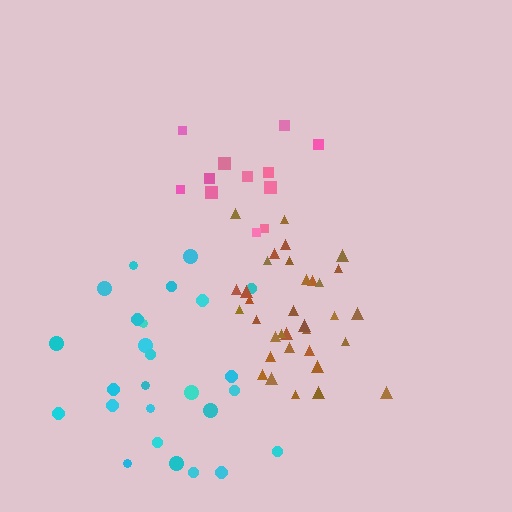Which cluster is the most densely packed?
Brown.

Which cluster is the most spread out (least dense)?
Pink.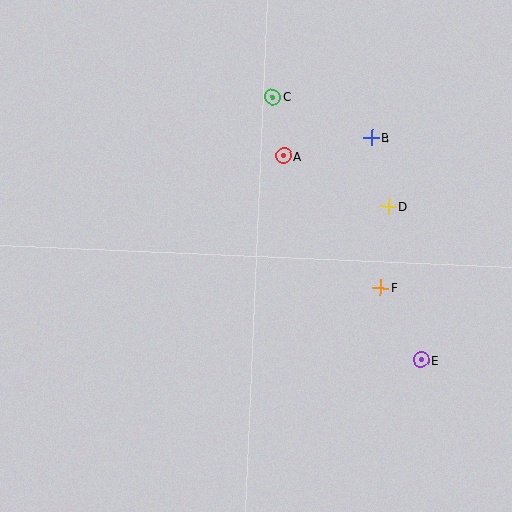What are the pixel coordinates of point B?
Point B is at (371, 138).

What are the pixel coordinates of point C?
Point C is at (273, 97).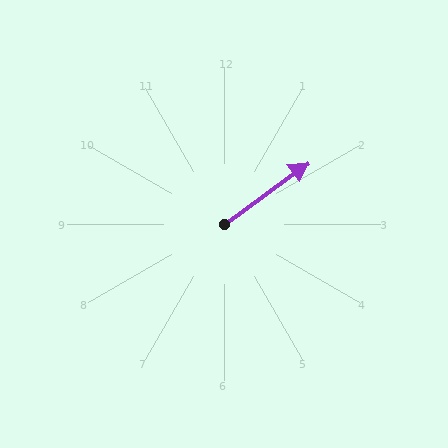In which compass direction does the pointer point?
Northeast.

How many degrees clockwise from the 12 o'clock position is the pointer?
Approximately 54 degrees.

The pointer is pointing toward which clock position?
Roughly 2 o'clock.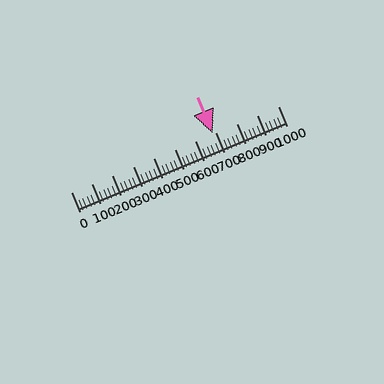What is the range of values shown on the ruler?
The ruler shows values from 0 to 1000.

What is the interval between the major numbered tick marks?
The major tick marks are spaced 100 units apart.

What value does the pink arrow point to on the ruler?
The pink arrow points to approximately 686.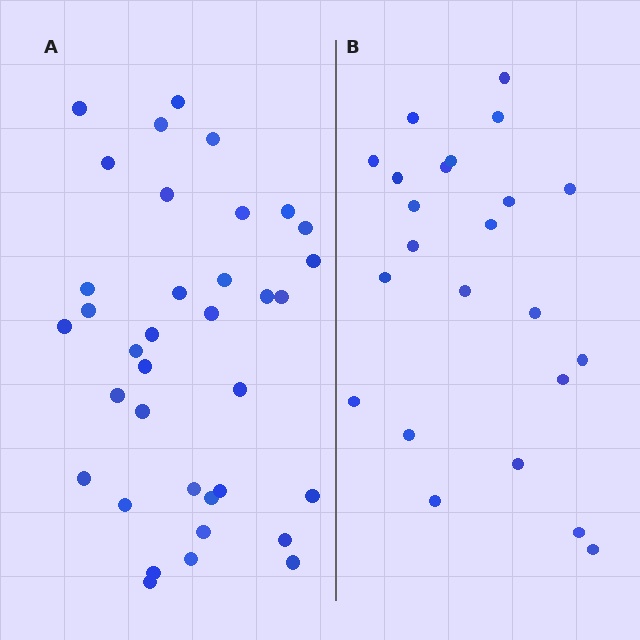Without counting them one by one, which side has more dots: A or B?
Region A (the left region) has more dots.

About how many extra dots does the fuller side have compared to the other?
Region A has approximately 15 more dots than region B.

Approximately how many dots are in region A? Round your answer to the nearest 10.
About 40 dots. (The exact count is 36, which rounds to 40.)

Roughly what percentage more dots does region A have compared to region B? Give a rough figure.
About 55% more.